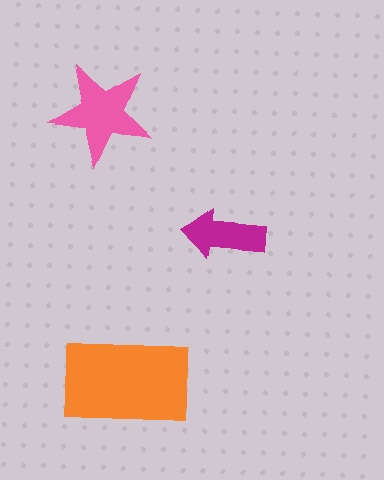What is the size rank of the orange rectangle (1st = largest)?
1st.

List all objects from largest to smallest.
The orange rectangle, the pink star, the magenta arrow.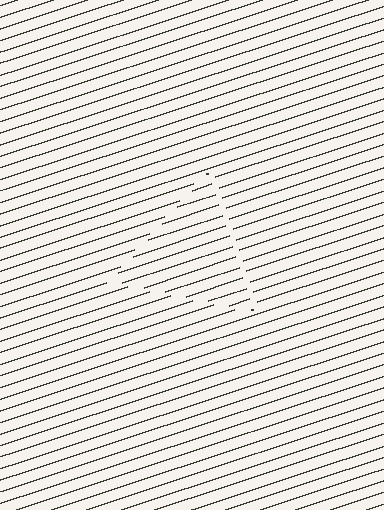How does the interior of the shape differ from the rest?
The interior of the shape contains the same grating, shifted by half a period — the contour is defined by the phase discontinuity where line-ends from the inner and outer gratings abut.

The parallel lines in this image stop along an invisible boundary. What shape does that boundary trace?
An illusory triangle. The interior of the shape contains the same grating, shifted by half a period — the contour is defined by the phase discontinuity where line-ends from the inner and outer gratings abut.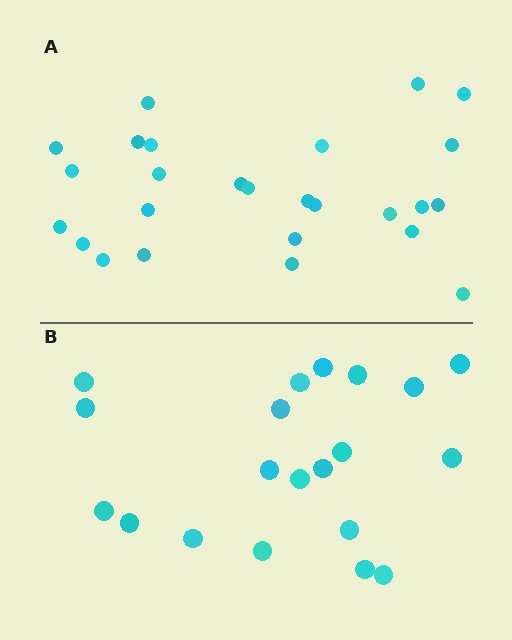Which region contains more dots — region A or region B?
Region A (the top region) has more dots.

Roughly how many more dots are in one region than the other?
Region A has about 6 more dots than region B.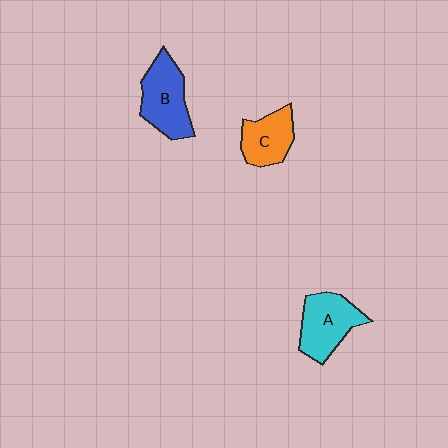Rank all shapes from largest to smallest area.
From largest to smallest: B (blue), A (cyan), C (orange).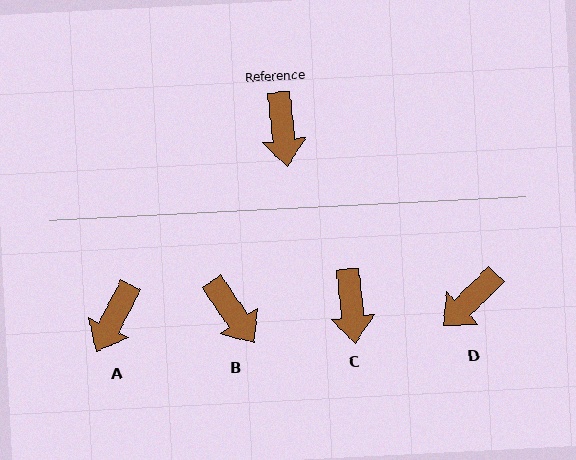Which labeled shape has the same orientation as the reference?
C.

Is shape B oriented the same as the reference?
No, it is off by about 28 degrees.